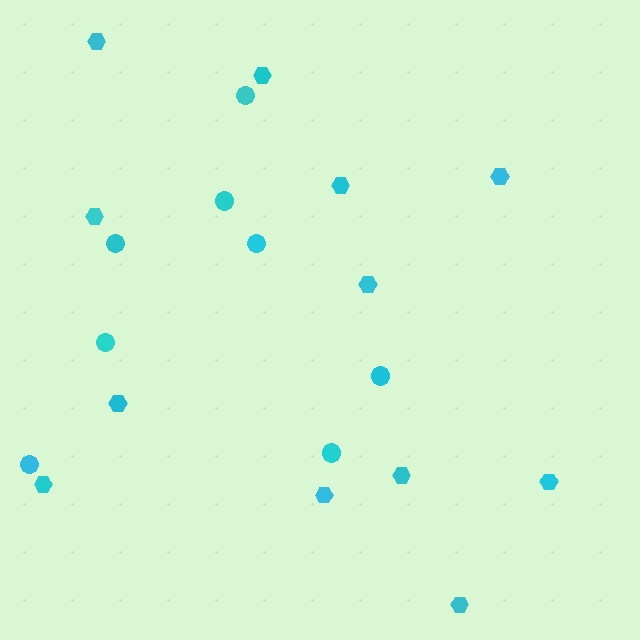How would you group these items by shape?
There are 2 groups: one group of hexagons (12) and one group of circles (8).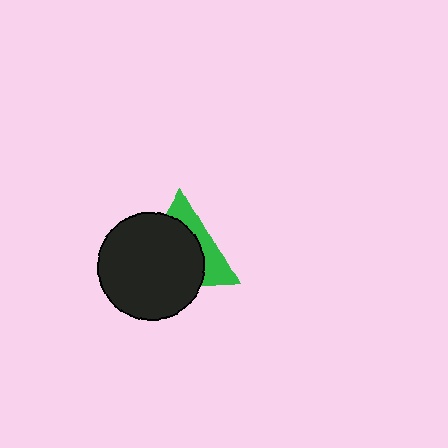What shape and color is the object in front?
The object in front is a black circle.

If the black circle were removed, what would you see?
You would see the complete green triangle.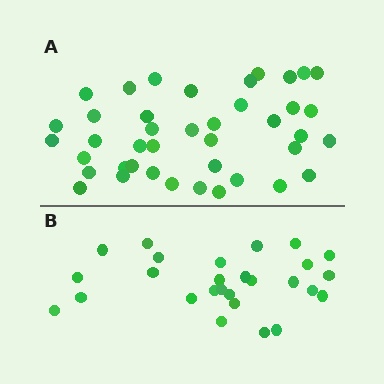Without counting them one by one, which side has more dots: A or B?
Region A (the top region) has more dots.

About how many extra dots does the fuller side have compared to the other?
Region A has approximately 15 more dots than region B.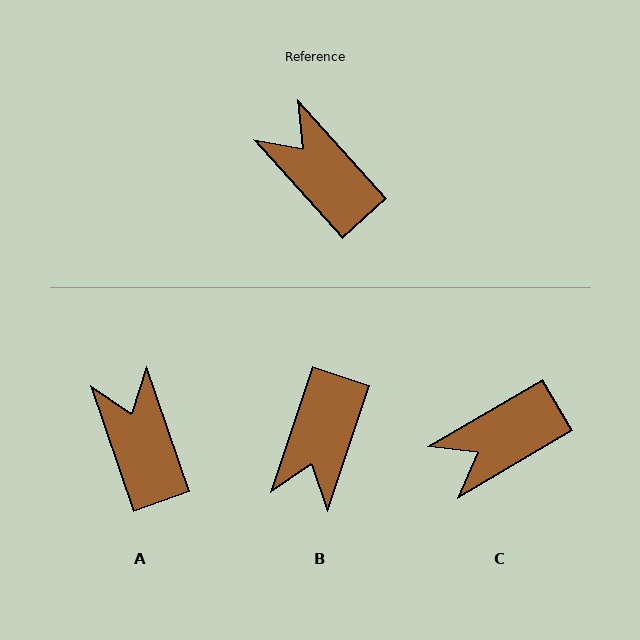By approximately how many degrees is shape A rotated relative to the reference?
Approximately 23 degrees clockwise.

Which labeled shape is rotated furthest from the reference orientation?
B, about 120 degrees away.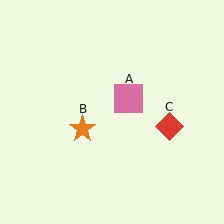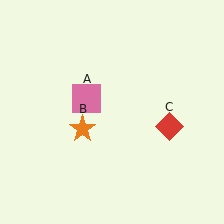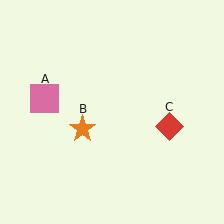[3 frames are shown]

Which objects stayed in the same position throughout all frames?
Orange star (object B) and red diamond (object C) remained stationary.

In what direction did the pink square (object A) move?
The pink square (object A) moved left.